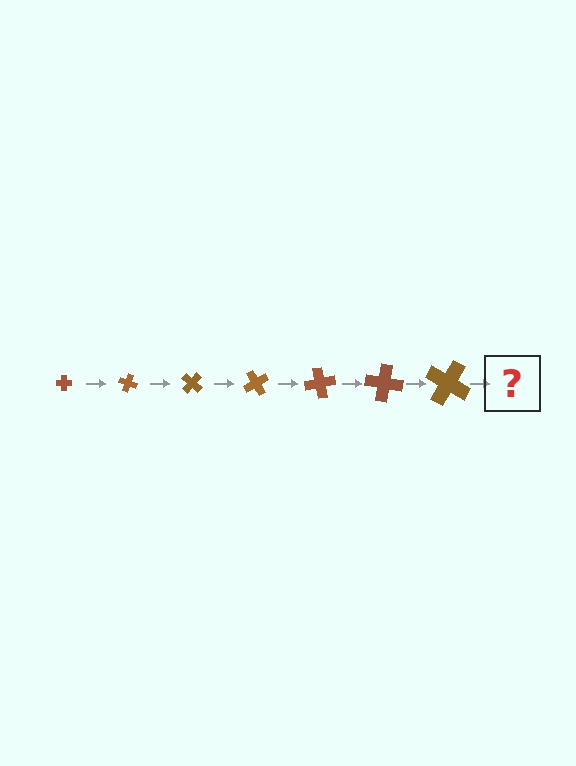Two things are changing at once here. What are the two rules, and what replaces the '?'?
The two rules are that the cross grows larger each step and it rotates 20 degrees each step. The '?' should be a cross, larger than the previous one and rotated 140 degrees from the start.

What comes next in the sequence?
The next element should be a cross, larger than the previous one and rotated 140 degrees from the start.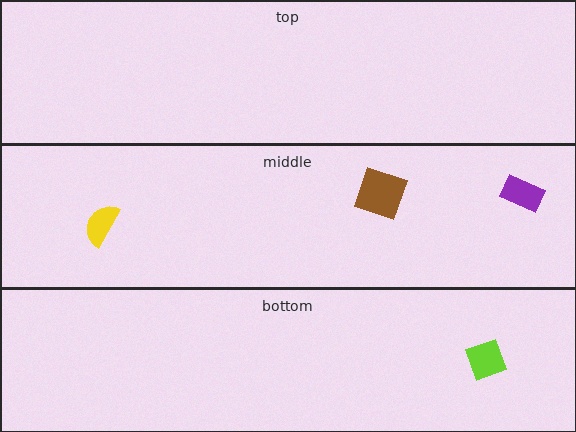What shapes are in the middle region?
The purple rectangle, the yellow semicircle, the brown square.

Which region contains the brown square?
The middle region.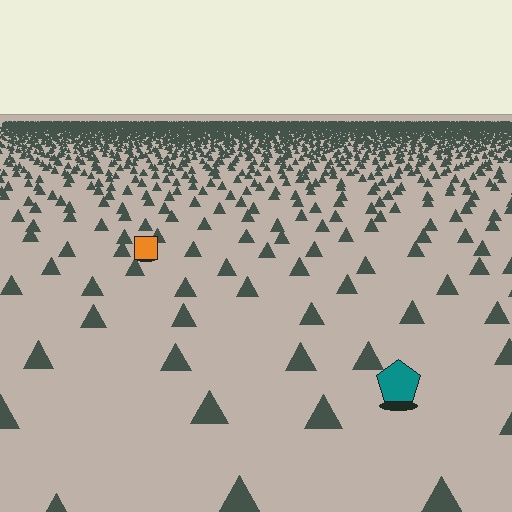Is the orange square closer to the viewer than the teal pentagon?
No. The teal pentagon is closer — you can tell from the texture gradient: the ground texture is coarser near it.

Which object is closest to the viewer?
The teal pentagon is closest. The texture marks near it are larger and more spread out.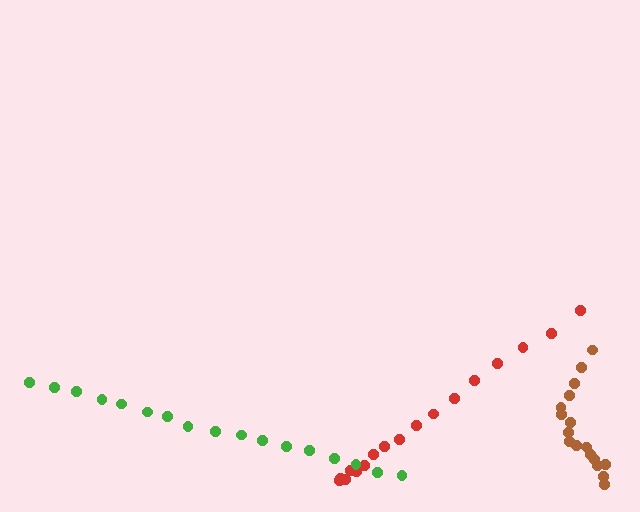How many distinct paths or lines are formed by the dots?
There are 3 distinct paths.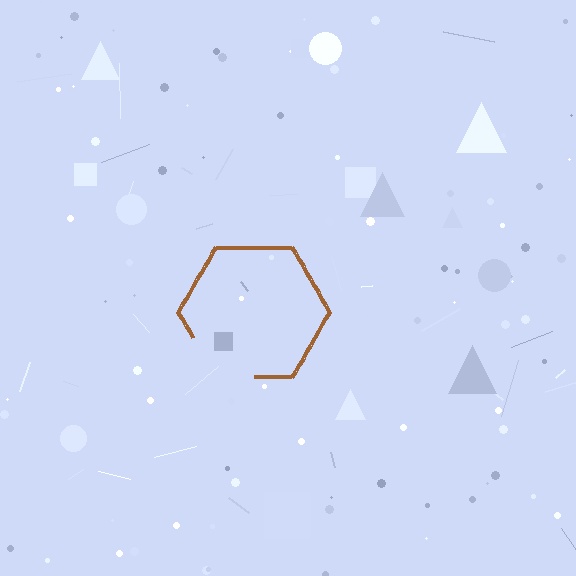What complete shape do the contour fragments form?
The contour fragments form a hexagon.